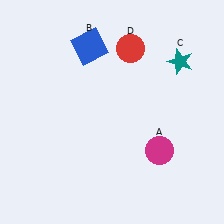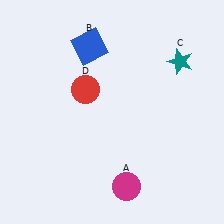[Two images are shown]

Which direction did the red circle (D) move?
The red circle (D) moved left.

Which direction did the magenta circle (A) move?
The magenta circle (A) moved down.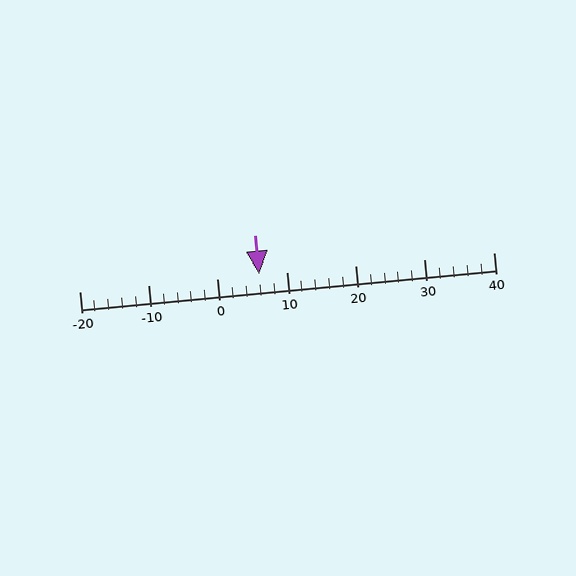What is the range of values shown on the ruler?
The ruler shows values from -20 to 40.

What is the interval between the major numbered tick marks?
The major tick marks are spaced 10 units apart.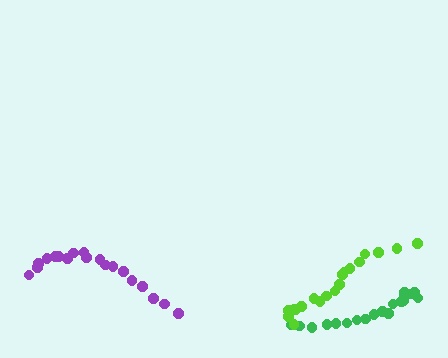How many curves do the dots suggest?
There are 3 distinct paths.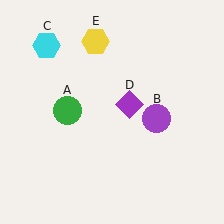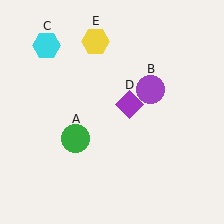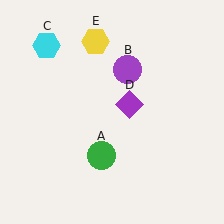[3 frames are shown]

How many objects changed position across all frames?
2 objects changed position: green circle (object A), purple circle (object B).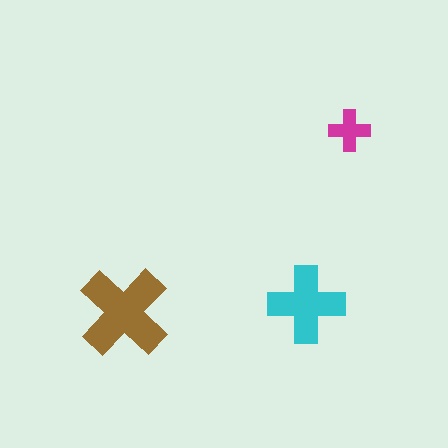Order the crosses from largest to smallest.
the brown one, the cyan one, the magenta one.